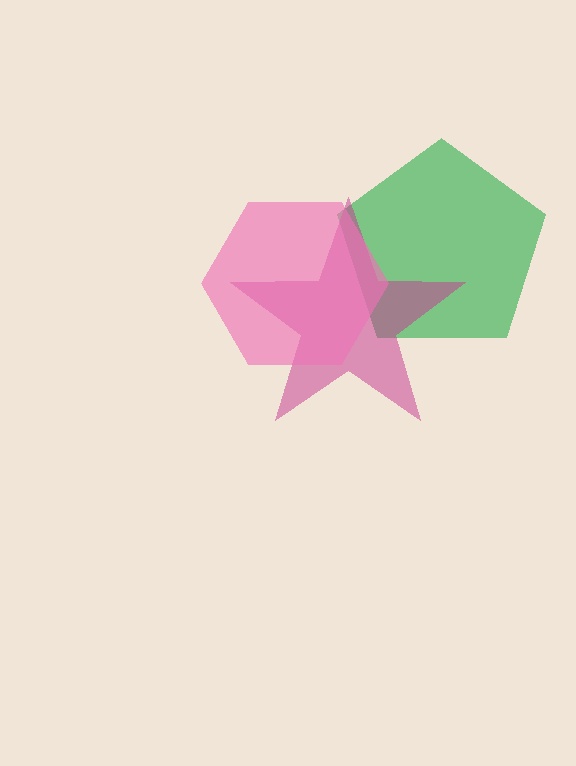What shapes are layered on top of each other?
The layered shapes are: a green pentagon, a magenta star, a pink hexagon.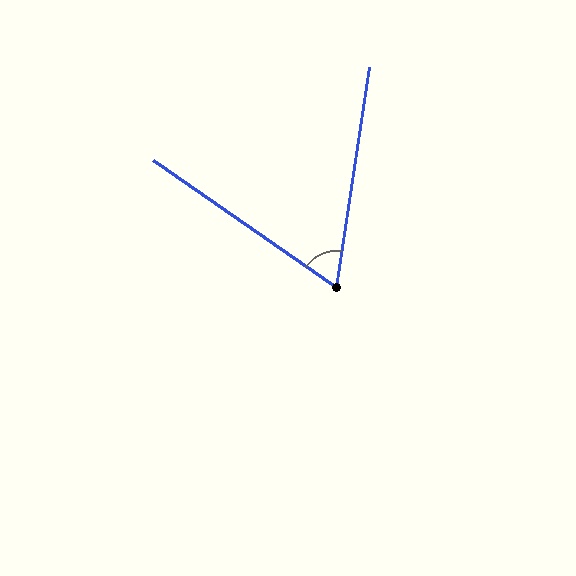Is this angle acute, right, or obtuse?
It is acute.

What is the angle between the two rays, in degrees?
Approximately 64 degrees.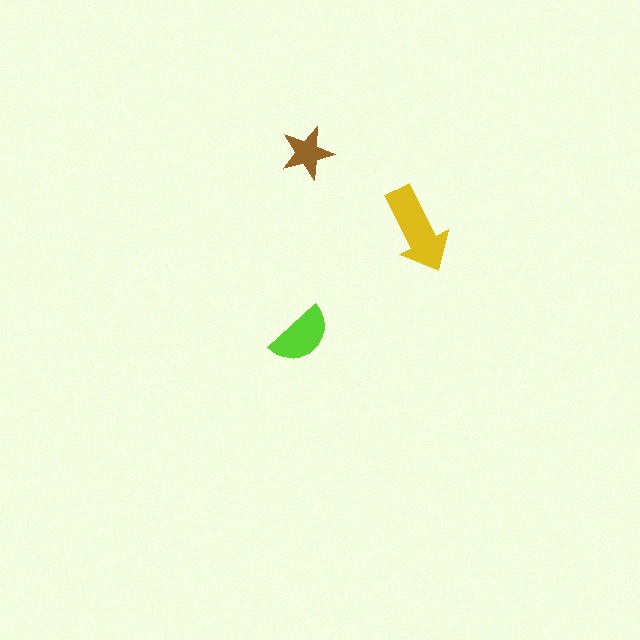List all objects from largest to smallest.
The yellow arrow, the lime semicircle, the brown star.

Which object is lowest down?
The lime semicircle is bottommost.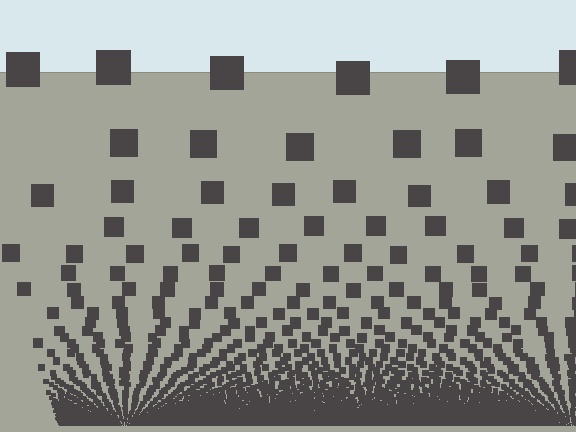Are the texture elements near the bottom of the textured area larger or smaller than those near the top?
Smaller. The gradient is inverted — elements near the bottom are smaller and denser.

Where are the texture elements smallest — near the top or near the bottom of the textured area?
Near the bottom.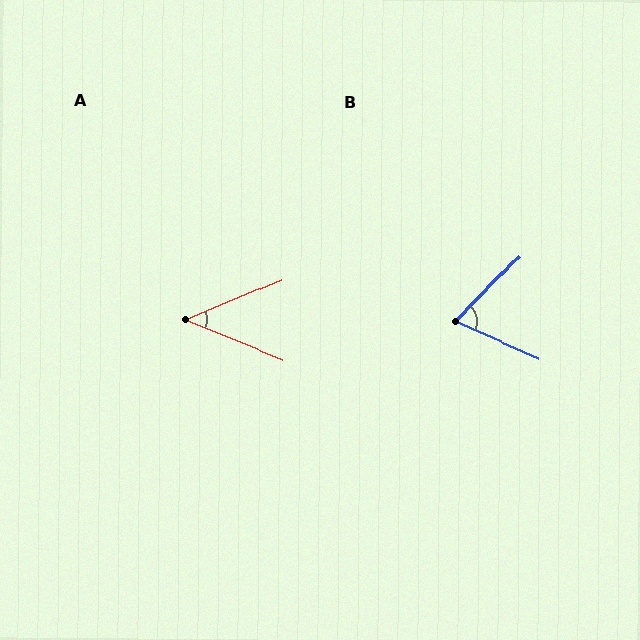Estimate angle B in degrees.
Approximately 69 degrees.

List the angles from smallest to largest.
A (45°), B (69°).